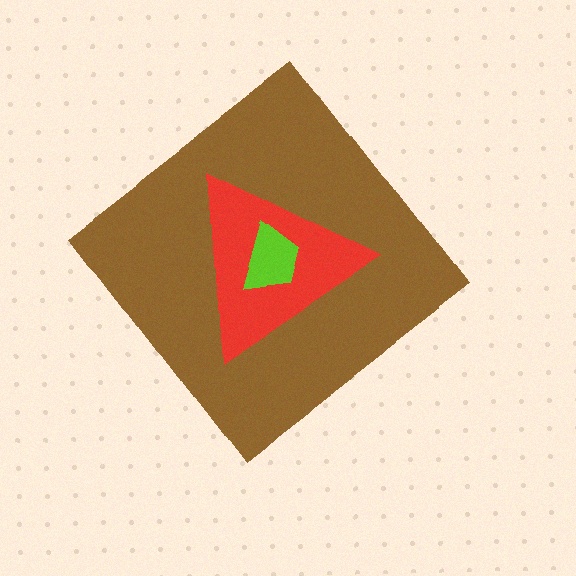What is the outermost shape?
The brown diamond.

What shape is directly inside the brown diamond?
The red triangle.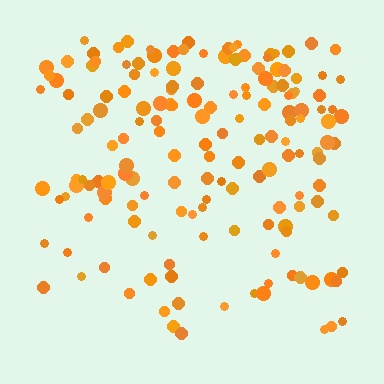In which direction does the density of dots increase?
From bottom to top, with the top side densest.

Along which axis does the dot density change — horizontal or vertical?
Vertical.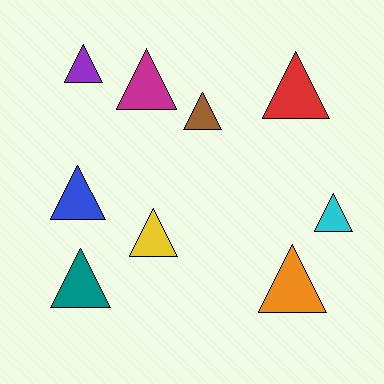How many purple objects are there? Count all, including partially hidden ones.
There is 1 purple object.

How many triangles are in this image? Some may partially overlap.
There are 9 triangles.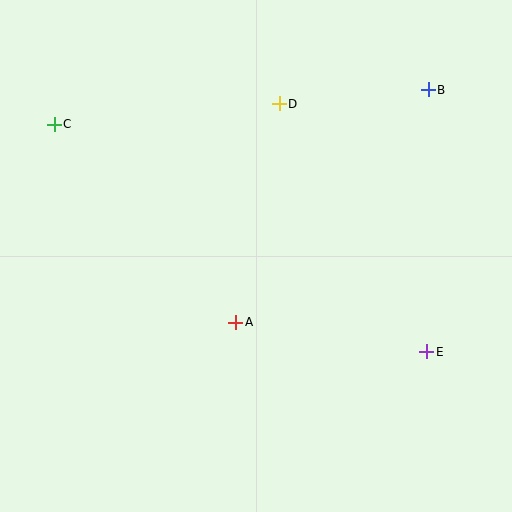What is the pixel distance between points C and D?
The distance between C and D is 226 pixels.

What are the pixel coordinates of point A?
Point A is at (236, 322).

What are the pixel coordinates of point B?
Point B is at (428, 90).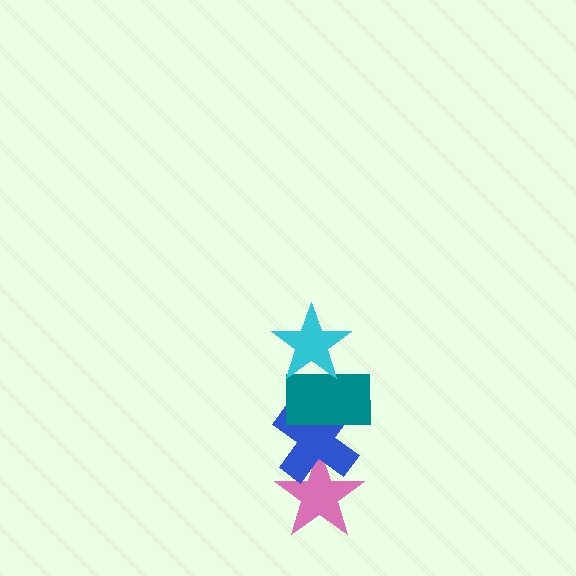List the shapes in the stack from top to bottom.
From top to bottom: the cyan star, the teal rectangle, the blue cross, the pink star.